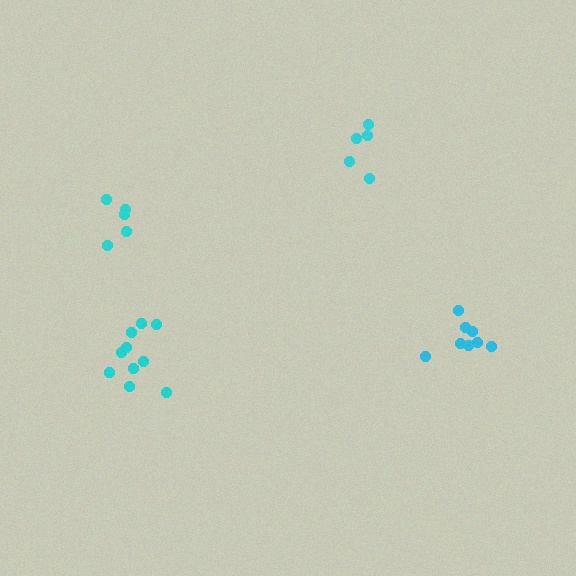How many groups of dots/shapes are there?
There are 4 groups.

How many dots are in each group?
Group 1: 5 dots, Group 2: 5 dots, Group 3: 8 dots, Group 4: 11 dots (29 total).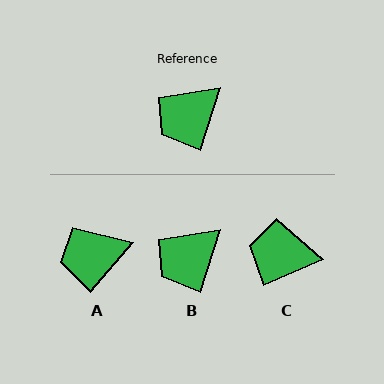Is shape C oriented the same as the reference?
No, it is off by about 50 degrees.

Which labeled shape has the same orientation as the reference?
B.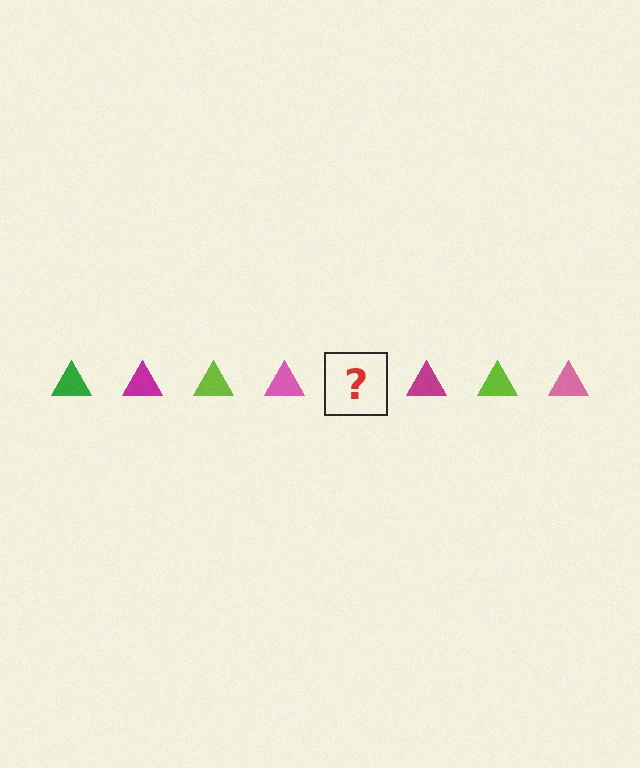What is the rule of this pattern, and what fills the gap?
The rule is that the pattern cycles through green, magenta, lime, pink triangles. The gap should be filled with a green triangle.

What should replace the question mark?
The question mark should be replaced with a green triangle.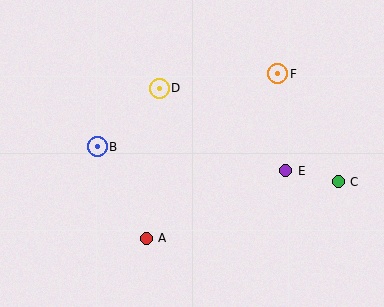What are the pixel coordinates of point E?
Point E is at (286, 171).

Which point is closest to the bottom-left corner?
Point A is closest to the bottom-left corner.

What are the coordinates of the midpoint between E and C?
The midpoint between E and C is at (312, 176).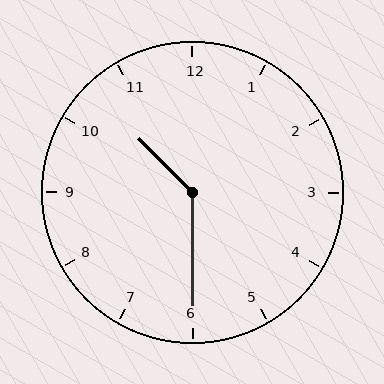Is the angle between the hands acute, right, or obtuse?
It is obtuse.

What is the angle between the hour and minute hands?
Approximately 135 degrees.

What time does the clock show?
10:30.